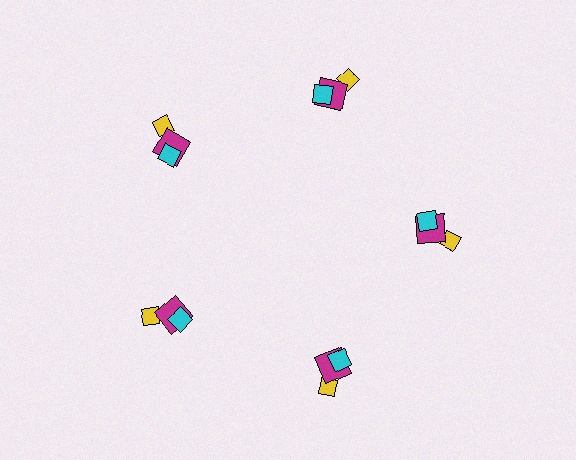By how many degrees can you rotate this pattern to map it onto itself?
The pattern maps onto itself every 72 degrees of rotation.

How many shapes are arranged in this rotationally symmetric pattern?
There are 15 shapes, arranged in 5 groups of 3.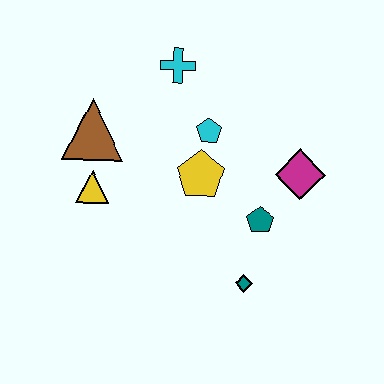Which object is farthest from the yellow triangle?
The magenta diamond is farthest from the yellow triangle.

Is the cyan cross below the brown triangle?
No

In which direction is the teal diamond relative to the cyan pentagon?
The teal diamond is below the cyan pentagon.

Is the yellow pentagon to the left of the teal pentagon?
Yes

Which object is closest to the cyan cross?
The cyan pentagon is closest to the cyan cross.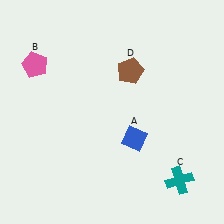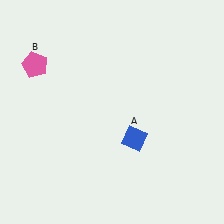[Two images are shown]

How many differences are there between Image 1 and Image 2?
There are 2 differences between the two images.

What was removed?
The brown pentagon (D), the teal cross (C) were removed in Image 2.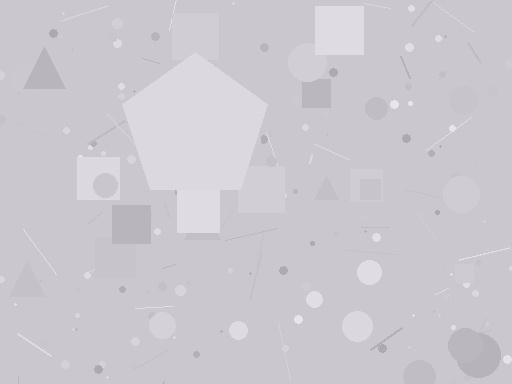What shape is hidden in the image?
A pentagon is hidden in the image.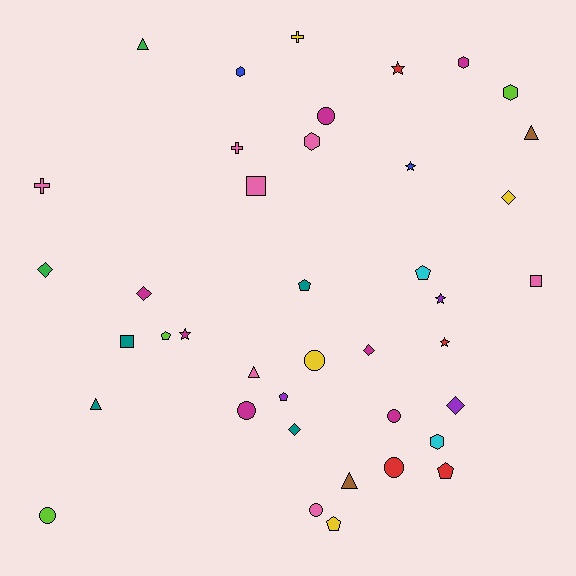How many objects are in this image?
There are 40 objects.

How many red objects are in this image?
There are 4 red objects.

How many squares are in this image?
There are 3 squares.